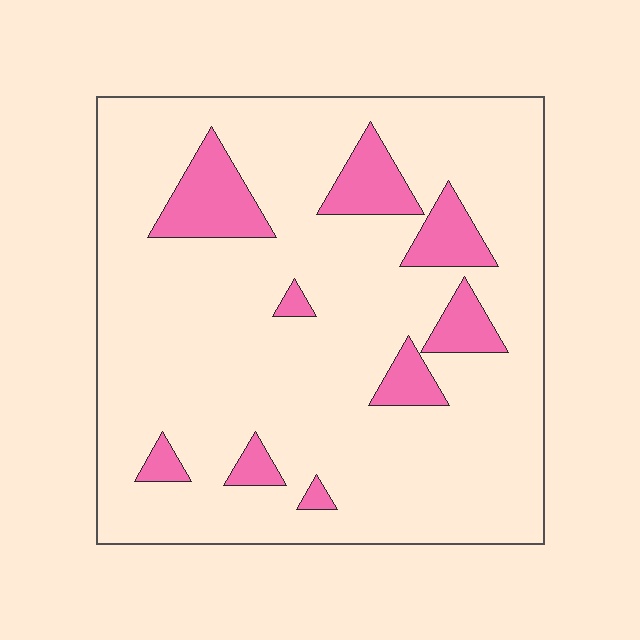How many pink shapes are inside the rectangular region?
9.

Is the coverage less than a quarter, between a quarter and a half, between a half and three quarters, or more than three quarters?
Less than a quarter.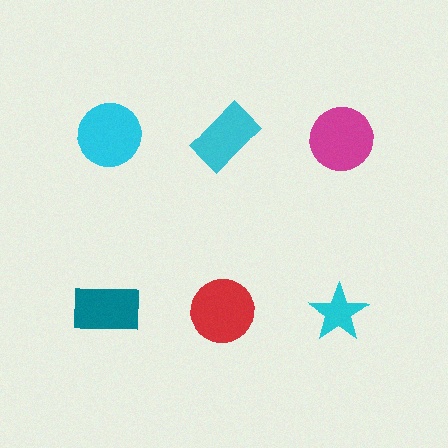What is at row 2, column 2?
A red circle.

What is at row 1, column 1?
A cyan circle.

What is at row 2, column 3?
A cyan star.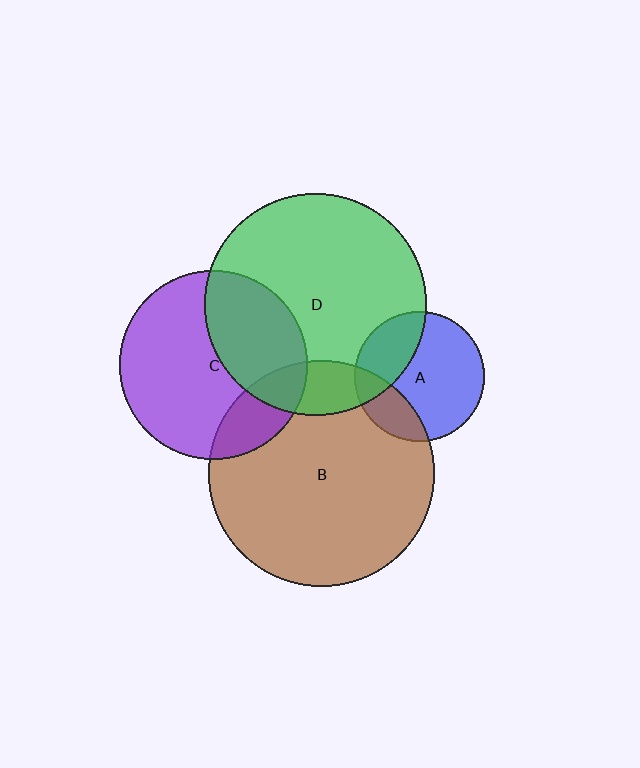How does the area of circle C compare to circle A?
Approximately 2.1 times.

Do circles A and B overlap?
Yes.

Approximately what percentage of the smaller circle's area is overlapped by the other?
Approximately 20%.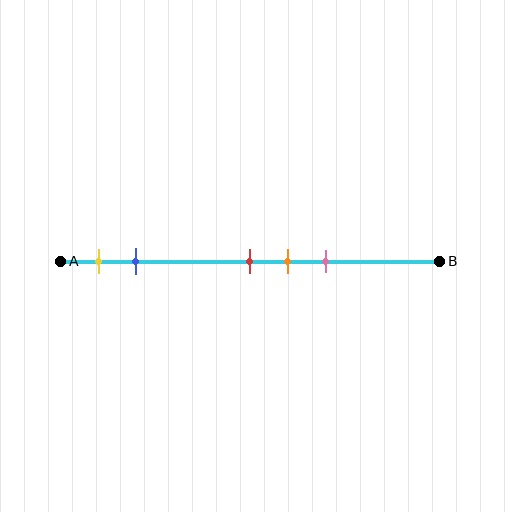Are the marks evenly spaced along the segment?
No, the marks are not evenly spaced.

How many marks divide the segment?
There are 5 marks dividing the segment.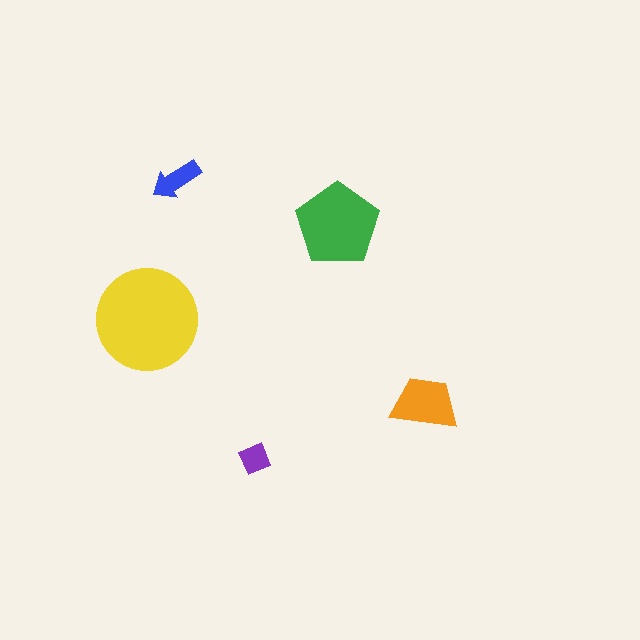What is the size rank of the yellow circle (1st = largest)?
1st.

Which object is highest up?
The blue arrow is topmost.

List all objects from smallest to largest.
The purple diamond, the blue arrow, the orange trapezoid, the green pentagon, the yellow circle.